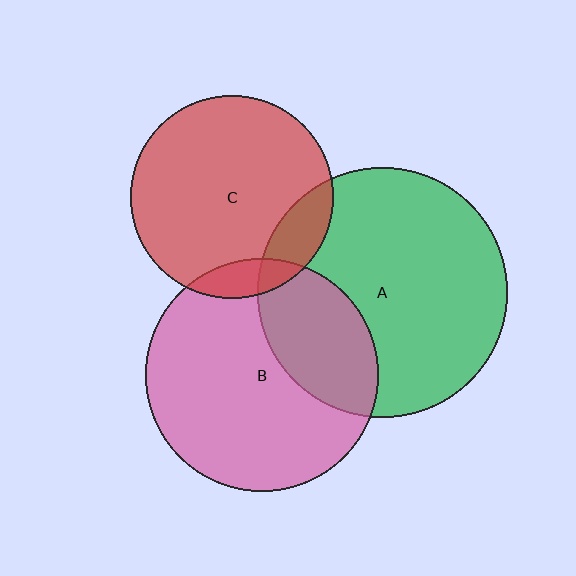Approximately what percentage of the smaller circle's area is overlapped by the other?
Approximately 30%.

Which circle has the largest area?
Circle A (green).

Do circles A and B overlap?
Yes.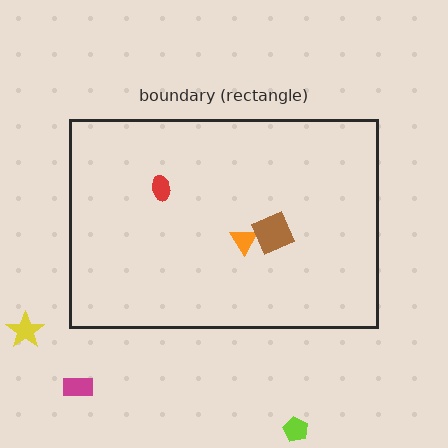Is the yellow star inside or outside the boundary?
Outside.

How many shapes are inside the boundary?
3 inside, 3 outside.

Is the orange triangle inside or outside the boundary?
Inside.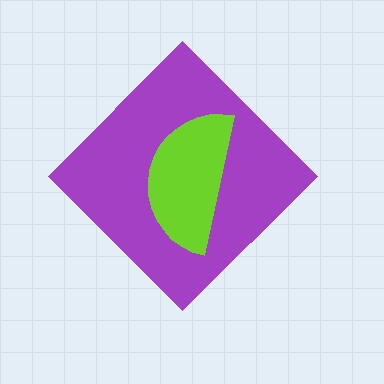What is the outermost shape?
The purple diamond.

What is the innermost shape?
The lime semicircle.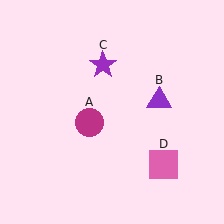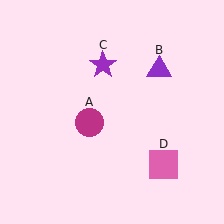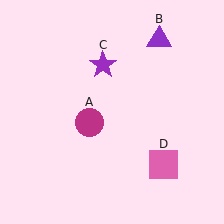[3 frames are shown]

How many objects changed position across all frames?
1 object changed position: purple triangle (object B).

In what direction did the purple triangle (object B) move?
The purple triangle (object B) moved up.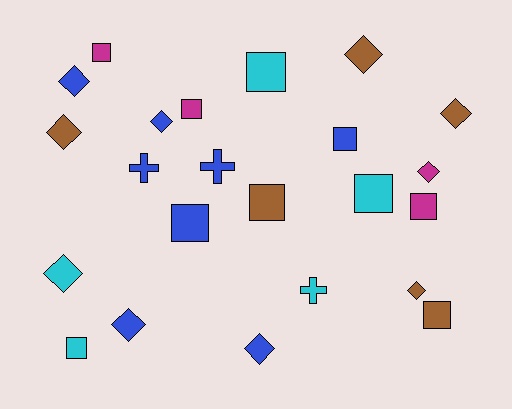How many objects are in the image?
There are 23 objects.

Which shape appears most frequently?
Diamond, with 10 objects.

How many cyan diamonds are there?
There is 1 cyan diamond.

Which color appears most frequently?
Blue, with 8 objects.